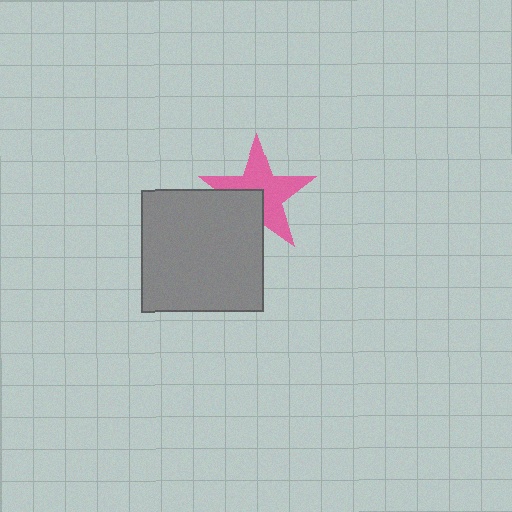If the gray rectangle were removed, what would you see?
You would see the complete pink star.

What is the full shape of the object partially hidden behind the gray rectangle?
The partially hidden object is a pink star.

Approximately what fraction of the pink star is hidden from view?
Roughly 32% of the pink star is hidden behind the gray rectangle.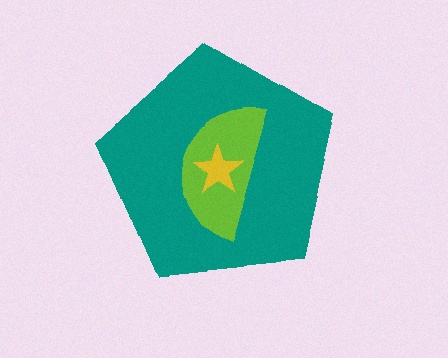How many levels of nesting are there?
3.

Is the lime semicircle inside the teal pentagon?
Yes.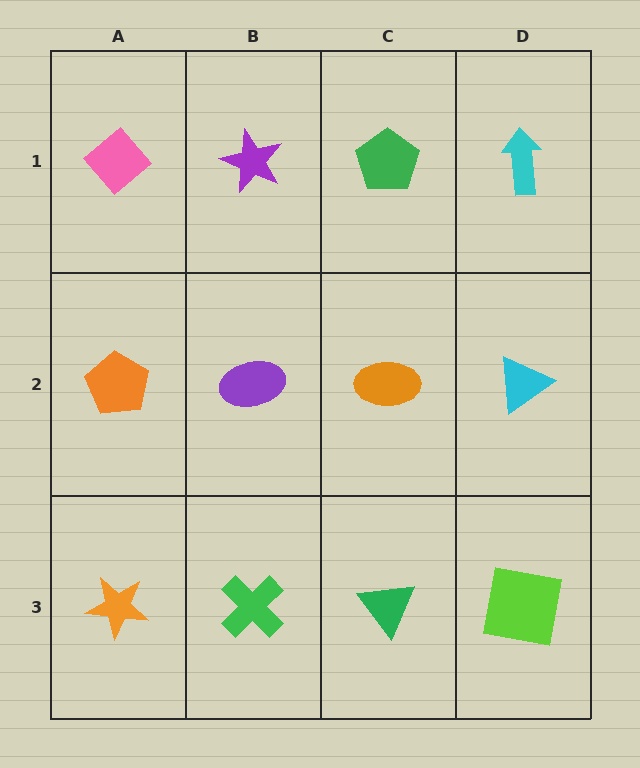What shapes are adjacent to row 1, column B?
A purple ellipse (row 2, column B), a pink diamond (row 1, column A), a green pentagon (row 1, column C).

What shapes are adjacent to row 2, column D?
A cyan arrow (row 1, column D), a lime square (row 3, column D), an orange ellipse (row 2, column C).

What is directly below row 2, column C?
A green triangle.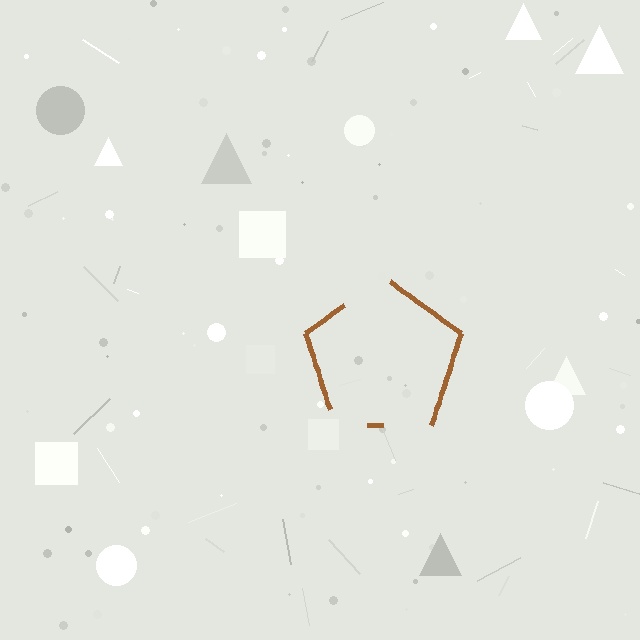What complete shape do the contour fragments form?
The contour fragments form a pentagon.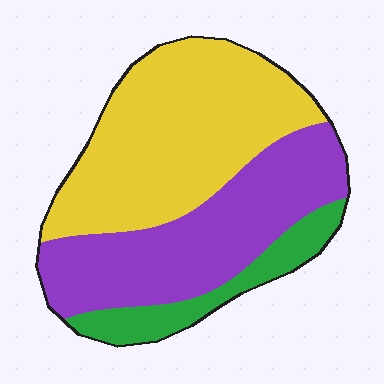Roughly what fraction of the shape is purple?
Purple takes up about three eighths (3/8) of the shape.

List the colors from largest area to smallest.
From largest to smallest: yellow, purple, green.